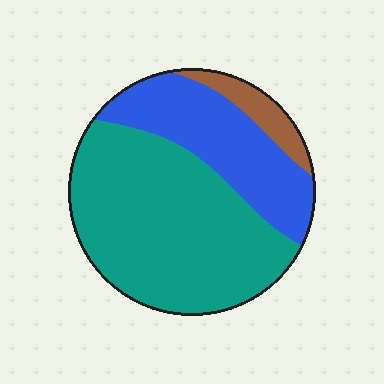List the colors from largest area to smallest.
From largest to smallest: teal, blue, brown.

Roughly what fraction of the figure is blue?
Blue covers roughly 30% of the figure.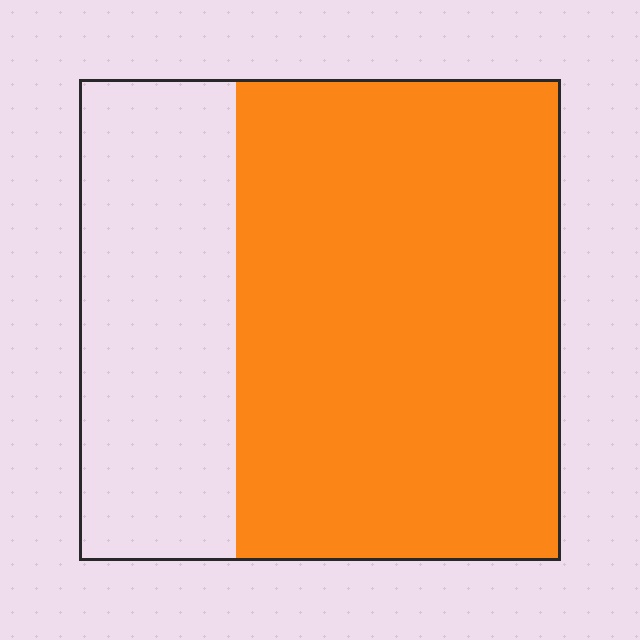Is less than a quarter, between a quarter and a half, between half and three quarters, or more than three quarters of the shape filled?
Between half and three quarters.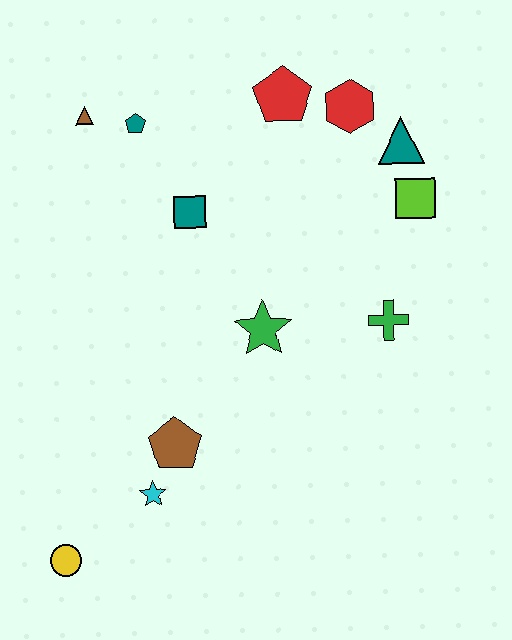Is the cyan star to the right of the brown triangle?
Yes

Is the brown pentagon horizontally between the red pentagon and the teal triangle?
No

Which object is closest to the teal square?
The teal pentagon is closest to the teal square.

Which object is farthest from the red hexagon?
The yellow circle is farthest from the red hexagon.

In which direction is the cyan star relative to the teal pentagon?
The cyan star is below the teal pentagon.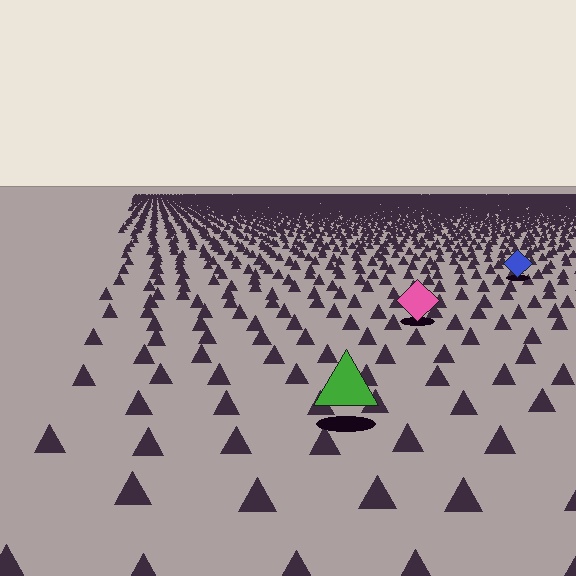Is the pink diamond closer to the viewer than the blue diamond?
Yes. The pink diamond is closer — you can tell from the texture gradient: the ground texture is coarser near it.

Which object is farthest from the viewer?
The blue diamond is farthest from the viewer. It appears smaller and the ground texture around it is denser.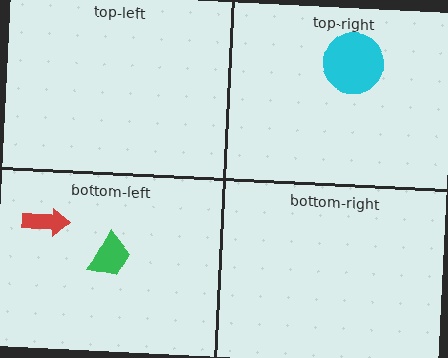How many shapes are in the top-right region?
1.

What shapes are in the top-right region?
The cyan circle.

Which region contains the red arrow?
The bottom-left region.